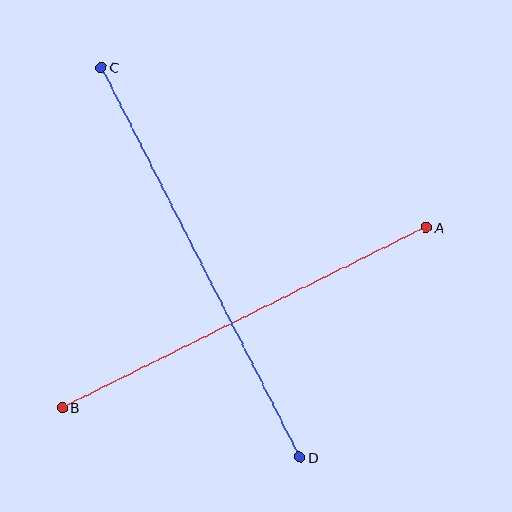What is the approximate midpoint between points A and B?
The midpoint is at approximately (244, 318) pixels.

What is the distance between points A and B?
The distance is approximately 406 pixels.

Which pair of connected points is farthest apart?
Points C and D are farthest apart.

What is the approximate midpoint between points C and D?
The midpoint is at approximately (200, 262) pixels.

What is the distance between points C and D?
The distance is approximately 438 pixels.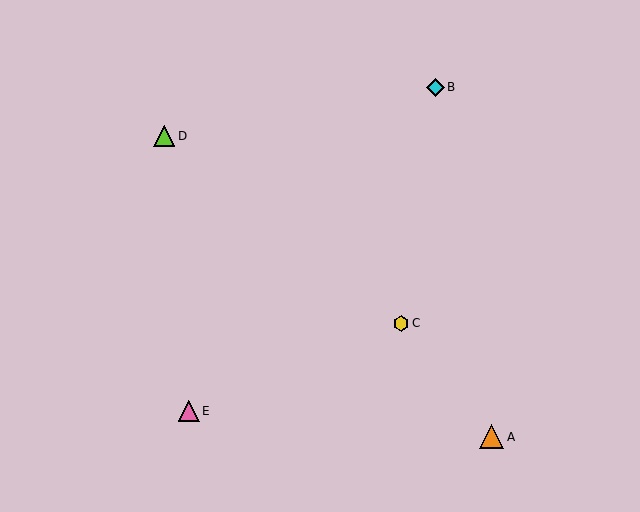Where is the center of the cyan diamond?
The center of the cyan diamond is at (435, 87).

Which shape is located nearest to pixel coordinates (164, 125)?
The lime triangle (labeled D) at (164, 136) is nearest to that location.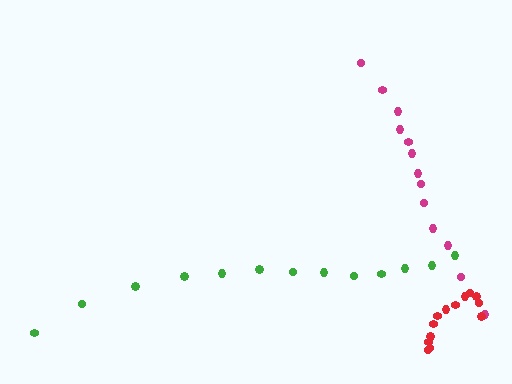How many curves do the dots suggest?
There are 3 distinct paths.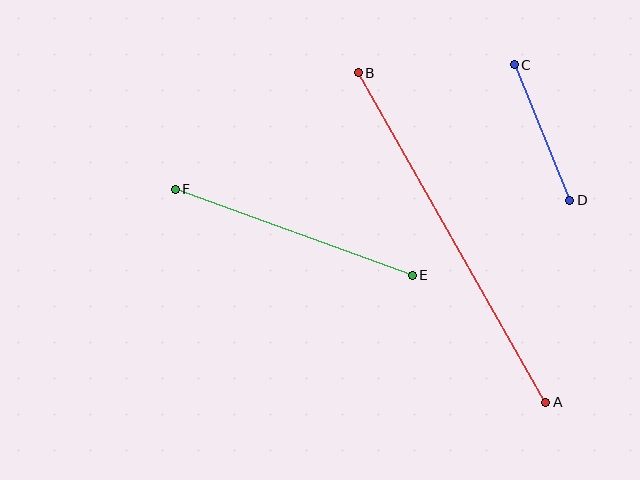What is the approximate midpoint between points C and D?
The midpoint is at approximately (542, 133) pixels.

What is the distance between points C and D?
The distance is approximately 146 pixels.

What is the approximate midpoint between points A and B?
The midpoint is at approximately (452, 238) pixels.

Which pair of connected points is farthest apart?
Points A and B are farthest apart.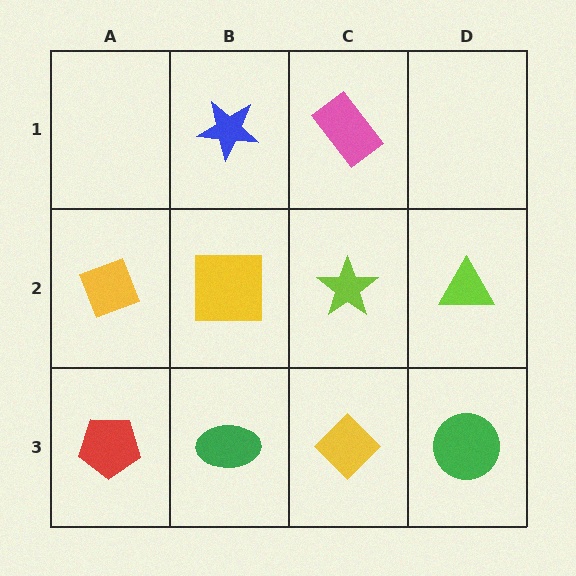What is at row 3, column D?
A green circle.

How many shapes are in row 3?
4 shapes.